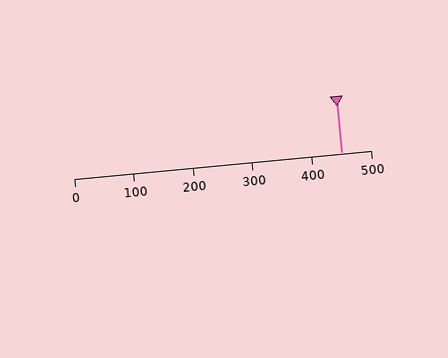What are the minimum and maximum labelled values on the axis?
The axis runs from 0 to 500.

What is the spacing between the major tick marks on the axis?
The major ticks are spaced 100 apart.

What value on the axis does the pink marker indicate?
The marker indicates approximately 450.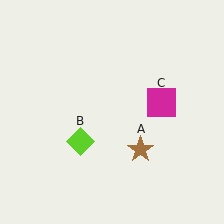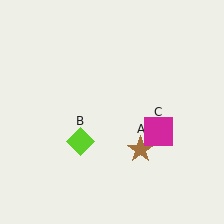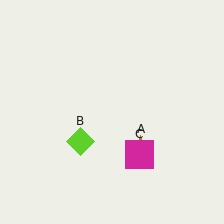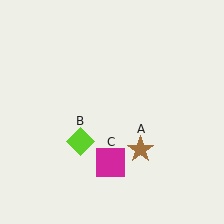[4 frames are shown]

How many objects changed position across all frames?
1 object changed position: magenta square (object C).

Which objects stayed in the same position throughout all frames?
Brown star (object A) and lime diamond (object B) remained stationary.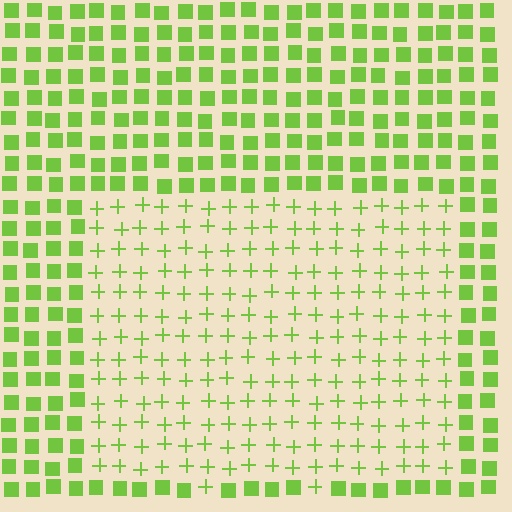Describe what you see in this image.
The image is filled with small lime elements arranged in a uniform grid. A rectangle-shaped region contains plus signs, while the surrounding area contains squares. The boundary is defined purely by the change in element shape.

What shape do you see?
I see a rectangle.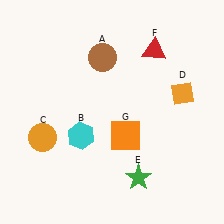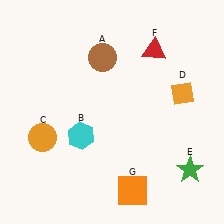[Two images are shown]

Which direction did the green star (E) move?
The green star (E) moved right.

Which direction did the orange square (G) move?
The orange square (G) moved down.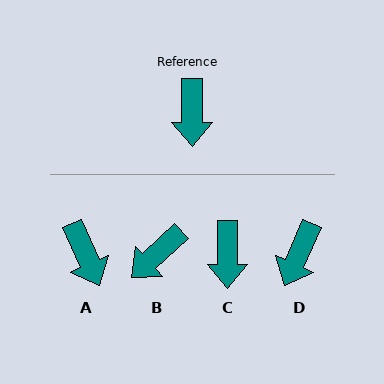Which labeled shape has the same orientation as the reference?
C.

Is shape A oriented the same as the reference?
No, it is off by about 24 degrees.